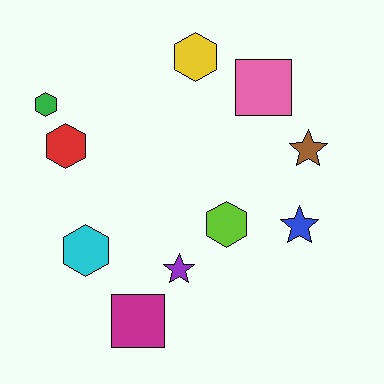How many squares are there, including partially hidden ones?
There are 2 squares.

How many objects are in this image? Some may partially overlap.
There are 10 objects.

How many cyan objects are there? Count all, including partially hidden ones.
There is 1 cyan object.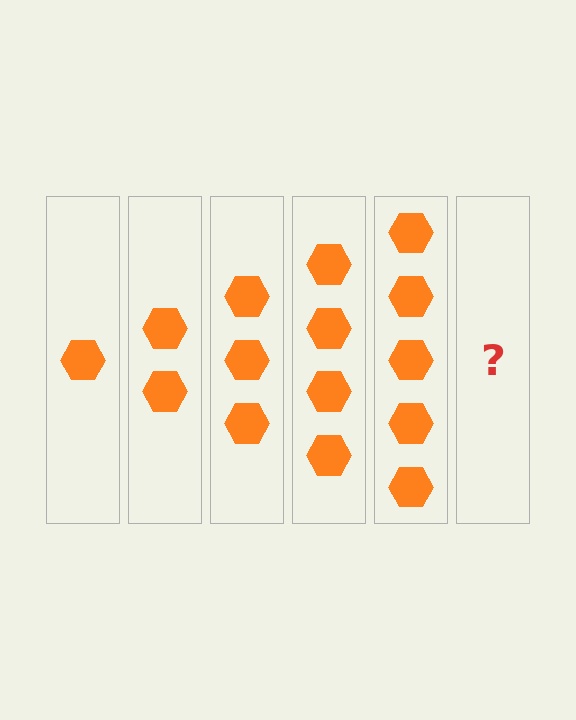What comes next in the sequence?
The next element should be 6 hexagons.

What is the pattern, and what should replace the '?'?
The pattern is that each step adds one more hexagon. The '?' should be 6 hexagons.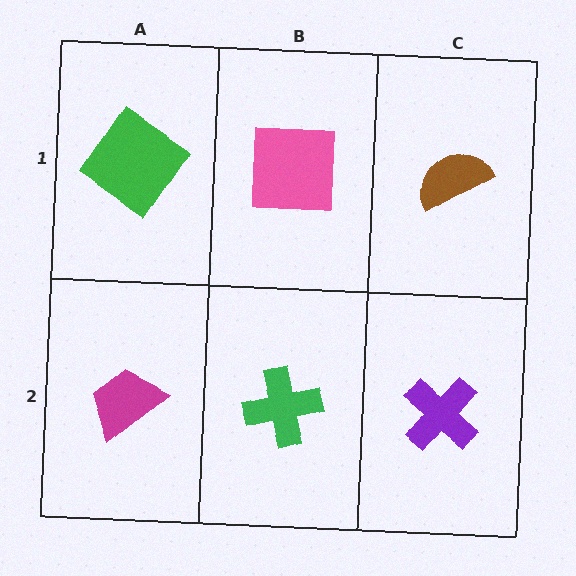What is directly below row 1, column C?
A purple cross.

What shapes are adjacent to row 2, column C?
A brown semicircle (row 1, column C), a green cross (row 2, column B).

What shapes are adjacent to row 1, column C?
A purple cross (row 2, column C), a pink square (row 1, column B).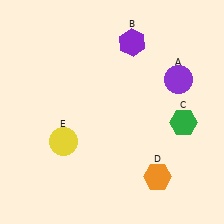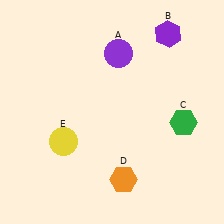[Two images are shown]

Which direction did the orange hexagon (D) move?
The orange hexagon (D) moved left.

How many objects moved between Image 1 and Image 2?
3 objects moved between the two images.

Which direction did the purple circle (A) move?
The purple circle (A) moved left.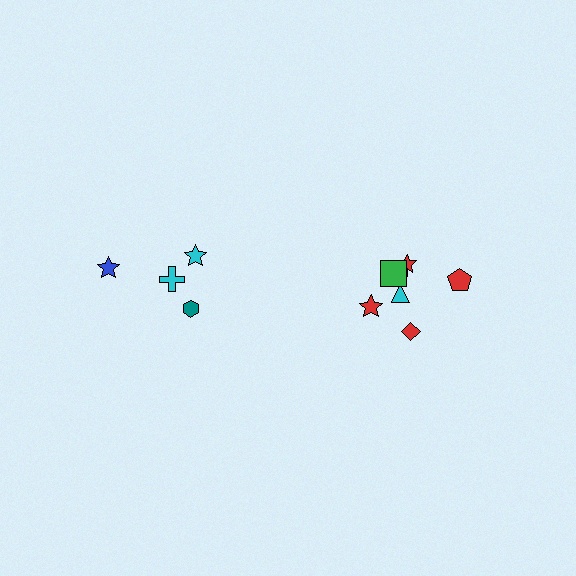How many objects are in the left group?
There are 4 objects.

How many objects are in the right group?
There are 7 objects.